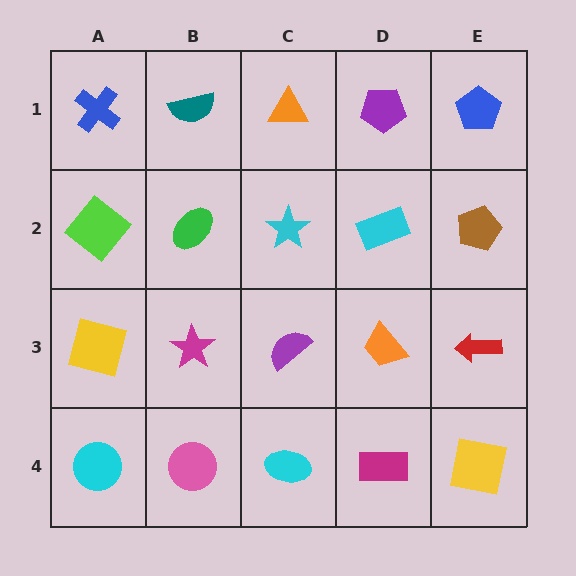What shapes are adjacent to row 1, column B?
A green ellipse (row 2, column B), a blue cross (row 1, column A), an orange triangle (row 1, column C).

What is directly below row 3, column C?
A cyan ellipse.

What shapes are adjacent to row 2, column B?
A teal semicircle (row 1, column B), a magenta star (row 3, column B), a lime diamond (row 2, column A), a cyan star (row 2, column C).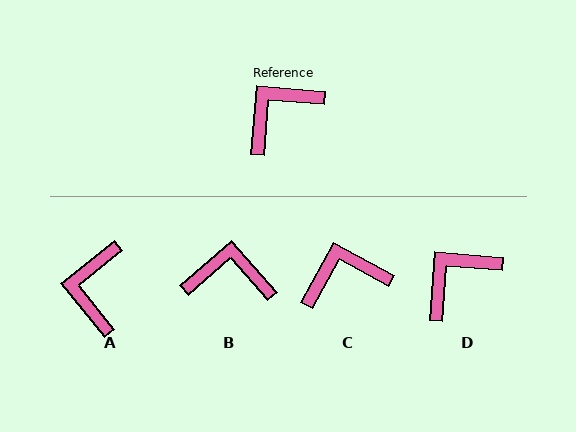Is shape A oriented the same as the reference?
No, it is off by about 43 degrees.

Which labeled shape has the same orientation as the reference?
D.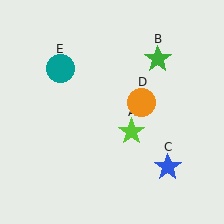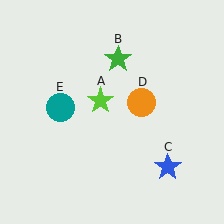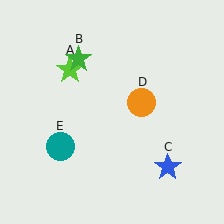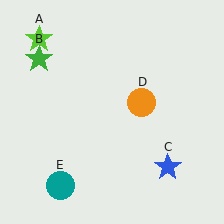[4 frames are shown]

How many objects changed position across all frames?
3 objects changed position: lime star (object A), green star (object B), teal circle (object E).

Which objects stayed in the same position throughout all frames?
Blue star (object C) and orange circle (object D) remained stationary.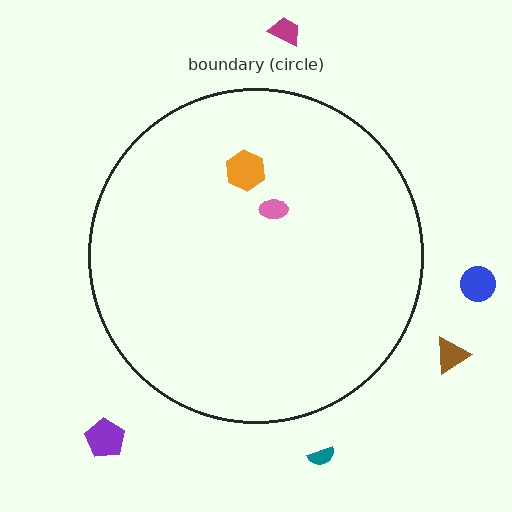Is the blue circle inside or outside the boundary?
Outside.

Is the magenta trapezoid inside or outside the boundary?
Outside.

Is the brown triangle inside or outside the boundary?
Outside.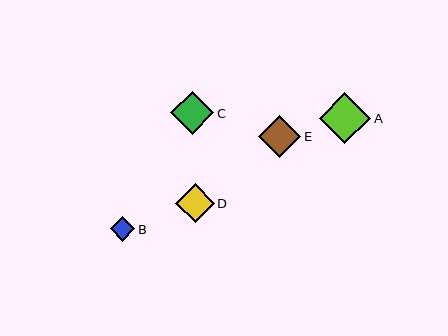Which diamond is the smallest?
Diamond B is the smallest with a size of approximately 24 pixels.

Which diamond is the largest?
Diamond A is the largest with a size of approximately 51 pixels.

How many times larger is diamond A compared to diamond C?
Diamond A is approximately 1.2 times the size of diamond C.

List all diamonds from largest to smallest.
From largest to smallest: A, C, E, D, B.